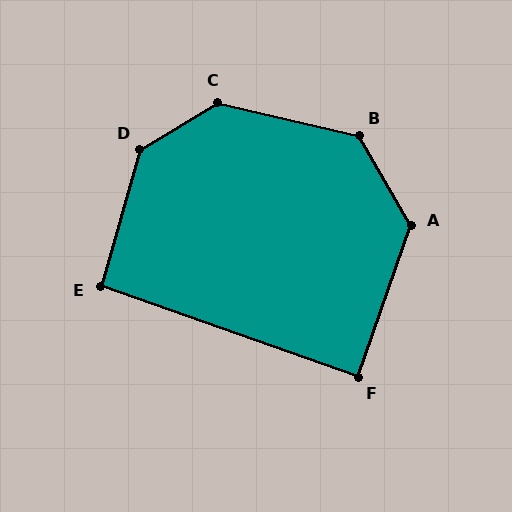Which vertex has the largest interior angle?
D, at approximately 136 degrees.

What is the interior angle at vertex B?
Approximately 134 degrees (obtuse).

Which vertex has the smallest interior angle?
F, at approximately 90 degrees.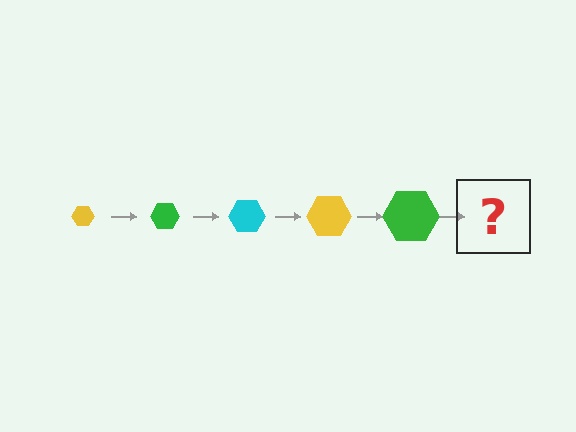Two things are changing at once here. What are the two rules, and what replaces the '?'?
The two rules are that the hexagon grows larger each step and the color cycles through yellow, green, and cyan. The '?' should be a cyan hexagon, larger than the previous one.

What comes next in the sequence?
The next element should be a cyan hexagon, larger than the previous one.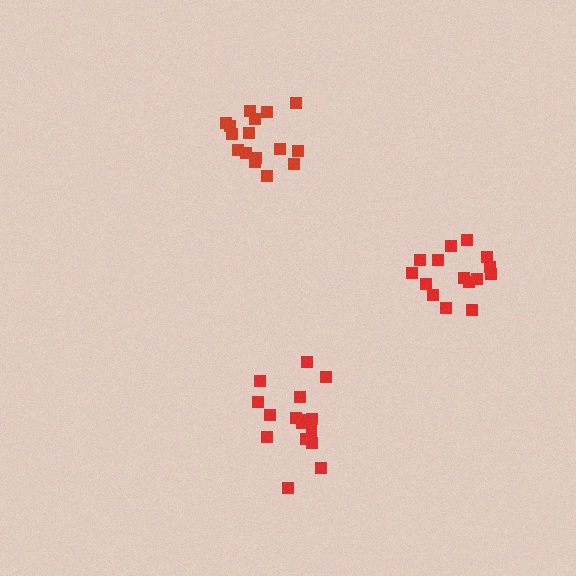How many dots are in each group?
Group 1: 15 dots, Group 2: 16 dots, Group 3: 16 dots (47 total).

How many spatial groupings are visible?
There are 3 spatial groupings.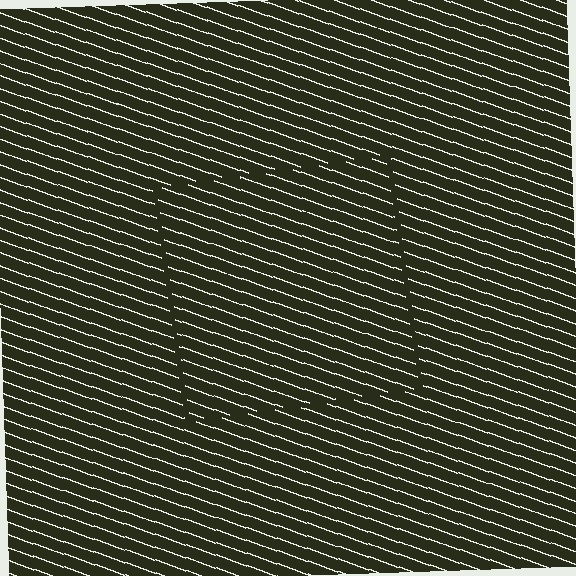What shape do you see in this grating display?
An illusory square. The interior of the shape contains the same grating, shifted by half a period — the contour is defined by the phase discontinuity where line-ends from the inner and outer gratings abut.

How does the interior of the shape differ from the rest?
The interior of the shape contains the same grating, shifted by half a period — the contour is defined by the phase discontinuity where line-ends from the inner and outer gratings abut.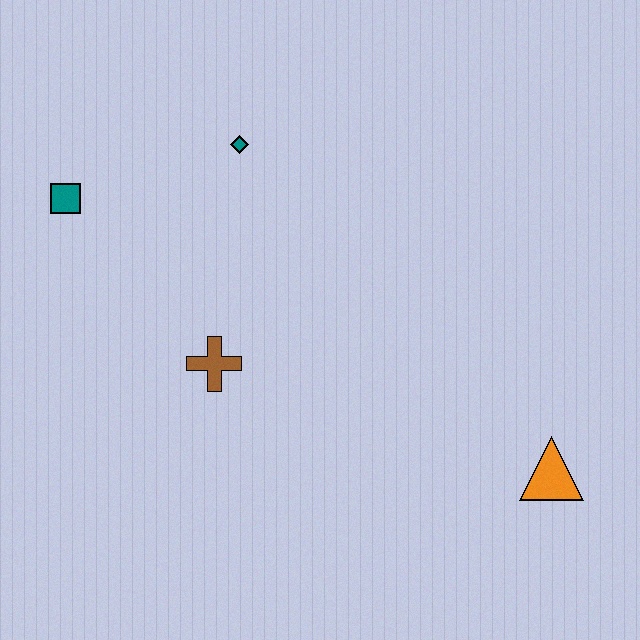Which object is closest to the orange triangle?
The brown cross is closest to the orange triangle.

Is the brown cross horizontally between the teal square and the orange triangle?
Yes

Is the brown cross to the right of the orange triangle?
No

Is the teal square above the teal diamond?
No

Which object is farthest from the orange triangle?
The teal square is farthest from the orange triangle.